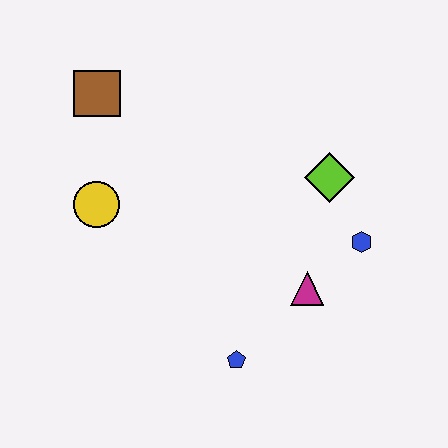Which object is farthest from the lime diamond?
The brown square is farthest from the lime diamond.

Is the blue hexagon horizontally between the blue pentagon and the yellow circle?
No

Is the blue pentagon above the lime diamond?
No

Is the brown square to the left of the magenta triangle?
Yes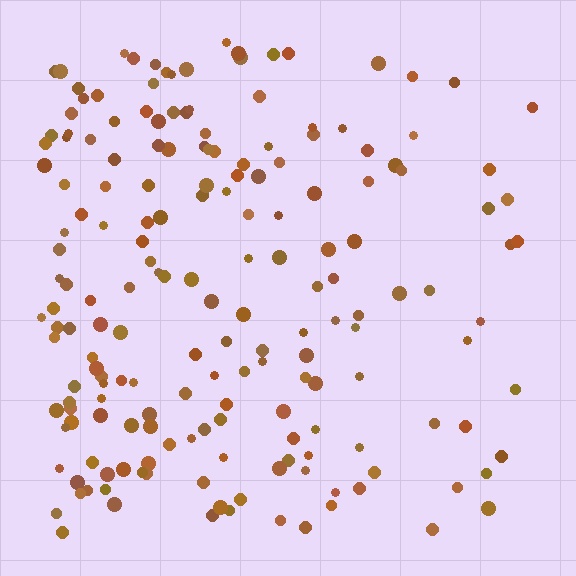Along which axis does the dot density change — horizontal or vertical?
Horizontal.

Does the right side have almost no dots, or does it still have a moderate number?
Still a moderate number, just noticeably fewer than the left.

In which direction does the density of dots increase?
From right to left, with the left side densest.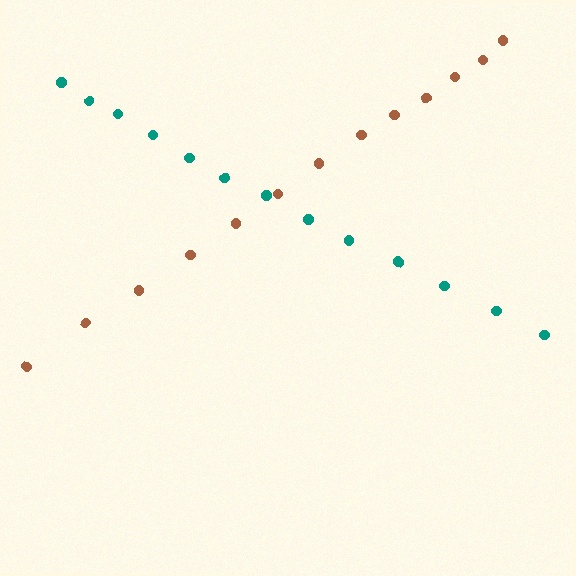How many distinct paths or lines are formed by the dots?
There are 2 distinct paths.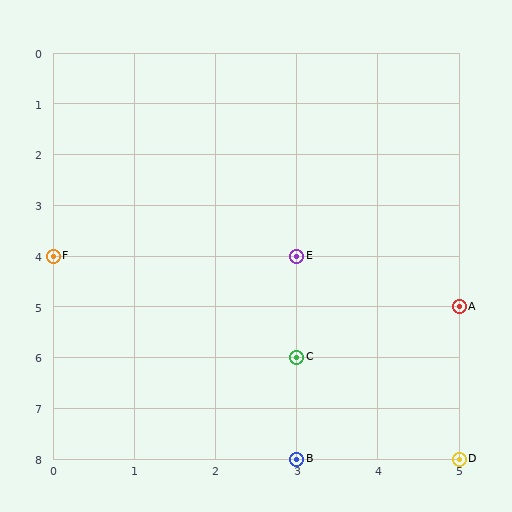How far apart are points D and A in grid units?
Points D and A are 3 rows apart.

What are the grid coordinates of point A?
Point A is at grid coordinates (5, 5).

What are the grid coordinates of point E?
Point E is at grid coordinates (3, 4).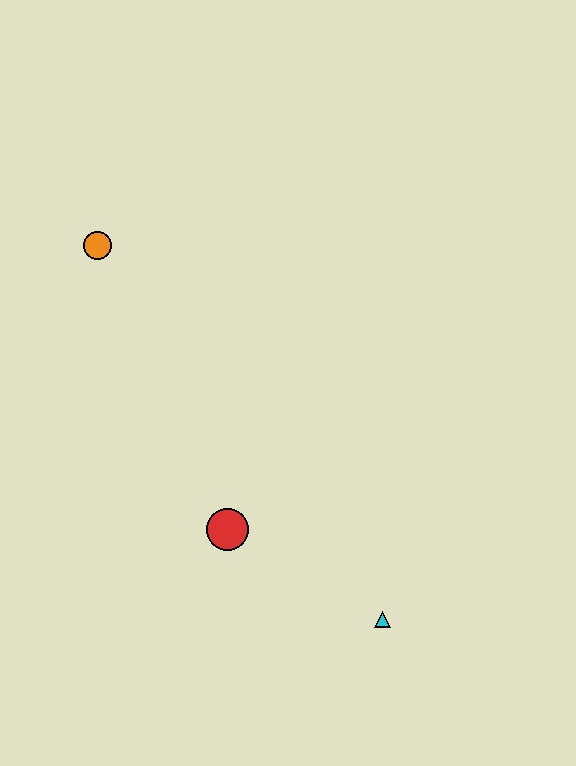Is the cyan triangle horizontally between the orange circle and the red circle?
No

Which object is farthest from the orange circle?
The cyan triangle is farthest from the orange circle.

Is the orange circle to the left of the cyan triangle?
Yes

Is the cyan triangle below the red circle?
Yes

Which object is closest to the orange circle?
The red circle is closest to the orange circle.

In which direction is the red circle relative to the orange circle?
The red circle is below the orange circle.